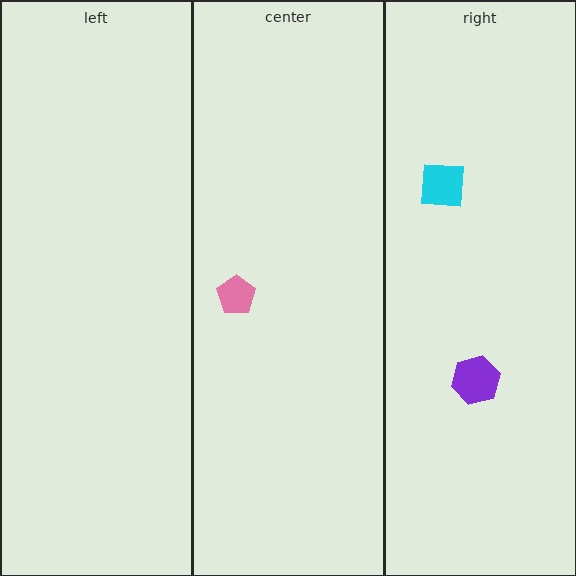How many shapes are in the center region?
1.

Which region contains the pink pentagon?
The center region.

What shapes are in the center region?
The pink pentagon.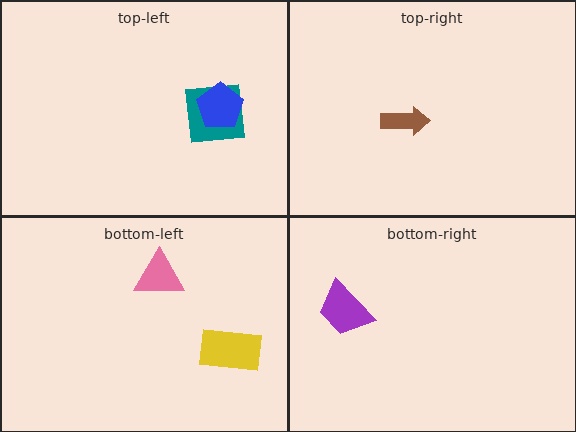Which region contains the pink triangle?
The bottom-left region.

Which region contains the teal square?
The top-left region.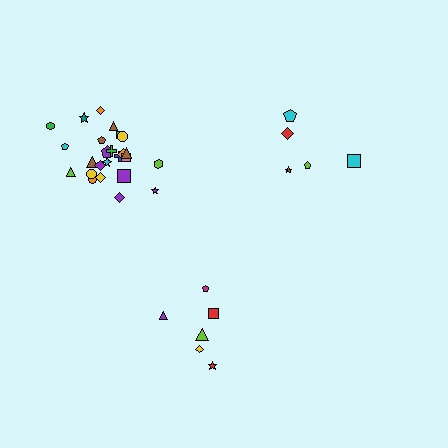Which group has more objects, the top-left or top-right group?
The top-left group.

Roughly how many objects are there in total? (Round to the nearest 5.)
Roughly 35 objects in total.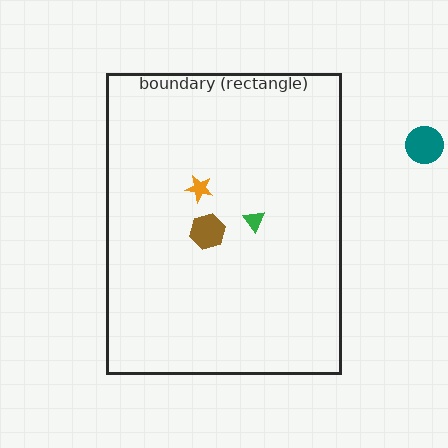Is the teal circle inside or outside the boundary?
Outside.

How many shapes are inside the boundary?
3 inside, 1 outside.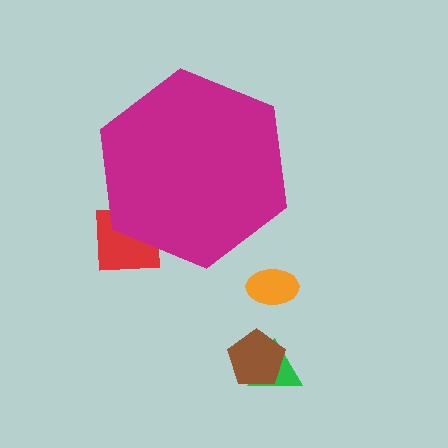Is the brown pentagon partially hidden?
No, the brown pentagon is fully visible.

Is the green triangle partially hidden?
No, the green triangle is fully visible.